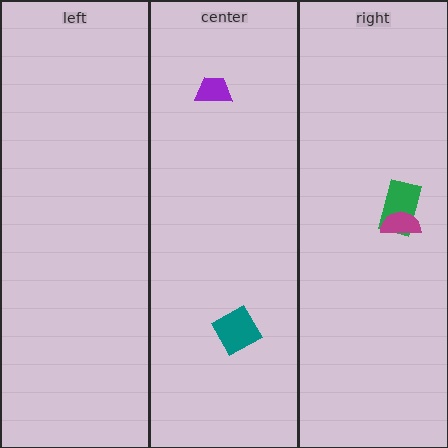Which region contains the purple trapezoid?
The center region.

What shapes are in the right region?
The green rectangle, the magenta semicircle.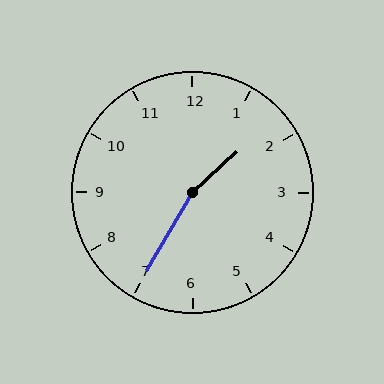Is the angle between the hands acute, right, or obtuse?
It is obtuse.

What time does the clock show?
1:35.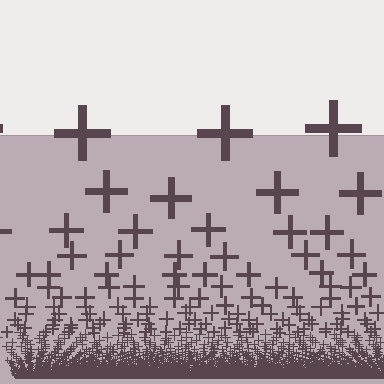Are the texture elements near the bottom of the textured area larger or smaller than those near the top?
Smaller. The gradient is inverted — elements near the bottom are smaller and denser.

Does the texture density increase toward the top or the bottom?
Density increases toward the bottom.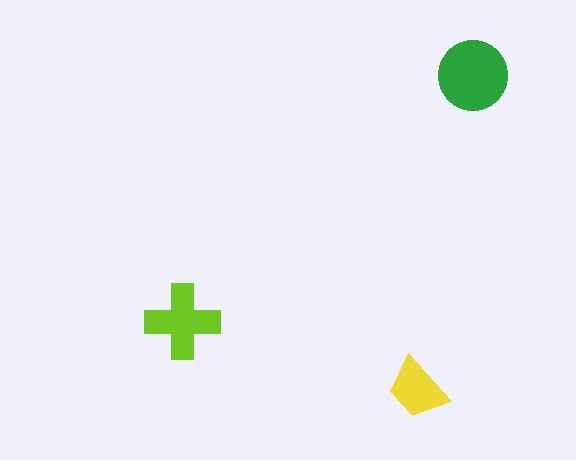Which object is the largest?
The green circle.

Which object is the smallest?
The yellow trapezoid.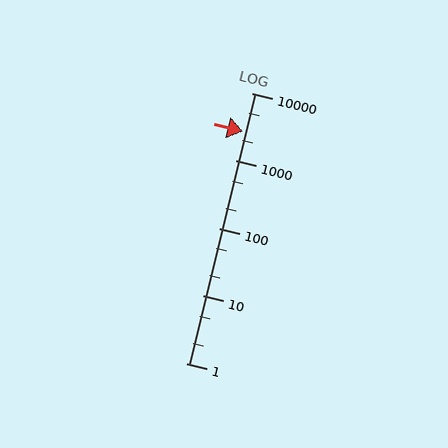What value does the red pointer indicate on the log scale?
The pointer indicates approximately 2700.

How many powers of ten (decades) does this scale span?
The scale spans 4 decades, from 1 to 10000.